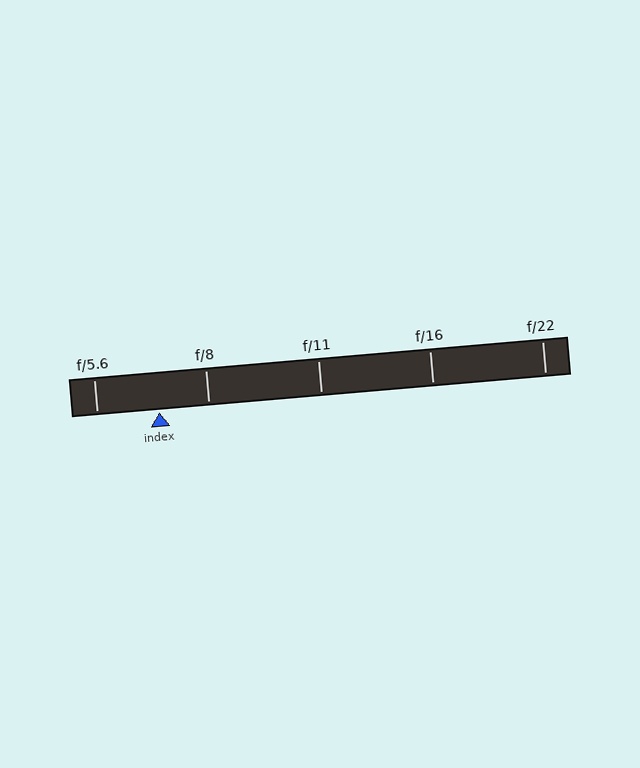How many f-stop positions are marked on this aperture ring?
There are 5 f-stop positions marked.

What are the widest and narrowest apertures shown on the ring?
The widest aperture shown is f/5.6 and the narrowest is f/22.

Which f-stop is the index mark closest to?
The index mark is closest to f/8.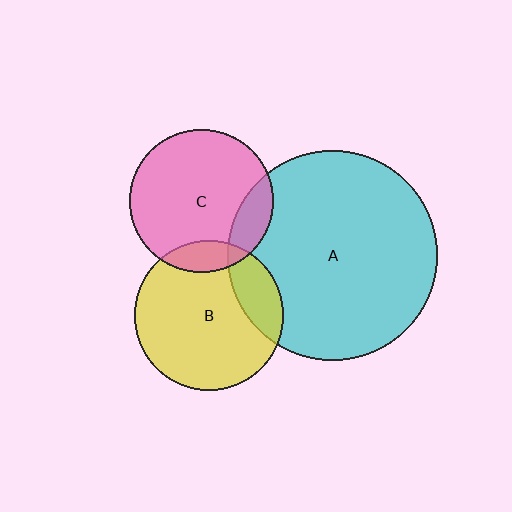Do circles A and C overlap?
Yes.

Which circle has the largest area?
Circle A (cyan).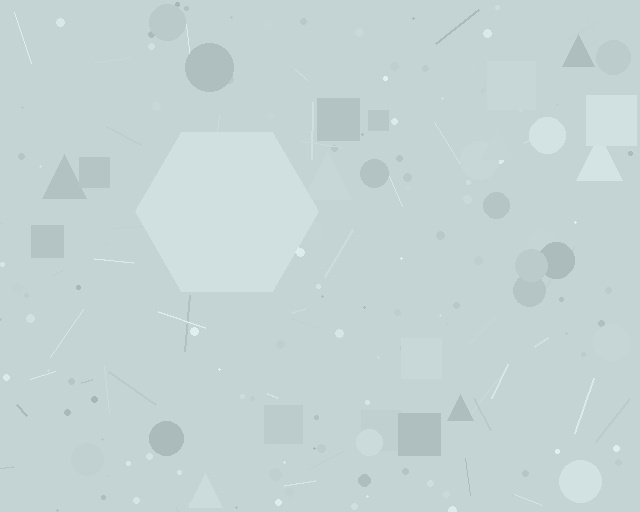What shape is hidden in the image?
A hexagon is hidden in the image.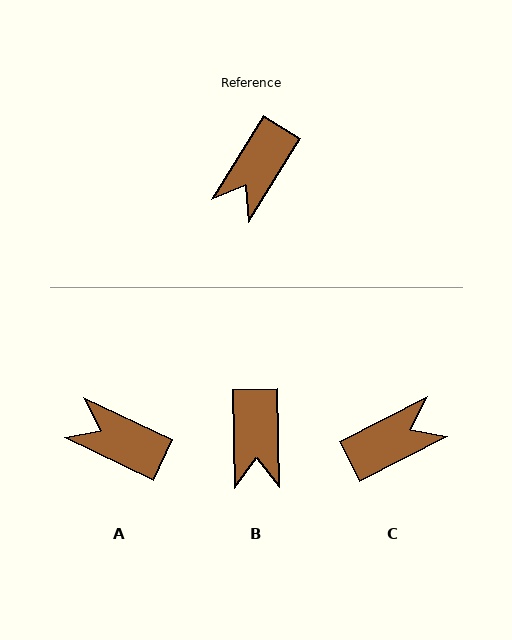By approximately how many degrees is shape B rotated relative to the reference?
Approximately 33 degrees counter-clockwise.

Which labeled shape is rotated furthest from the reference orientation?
C, about 149 degrees away.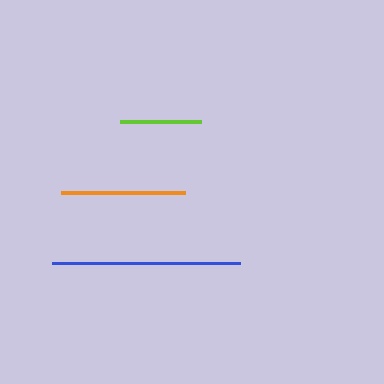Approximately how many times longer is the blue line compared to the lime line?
The blue line is approximately 2.3 times the length of the lime line.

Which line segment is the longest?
The blue line is the longest at approximately 188 pixels.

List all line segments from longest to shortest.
From longest to shortest: blue, orange, lime.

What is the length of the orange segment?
The orange segment is approximately 124 pixels long.